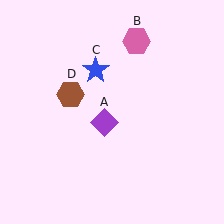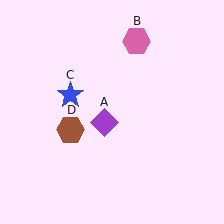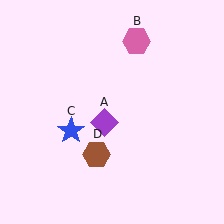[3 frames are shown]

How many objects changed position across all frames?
2 objects changed position: blue star (object C), brown hexagon (object D).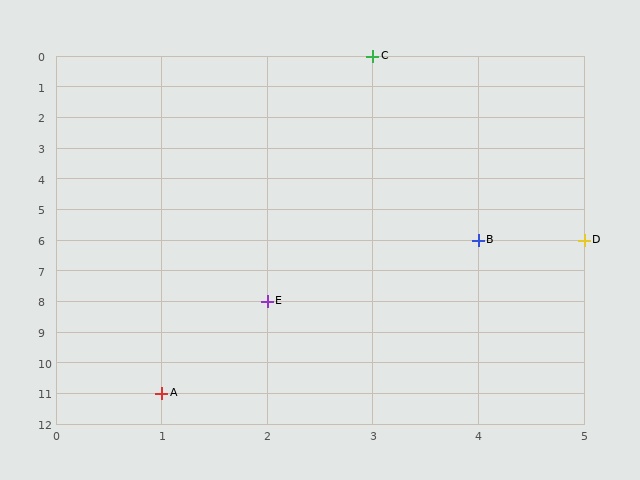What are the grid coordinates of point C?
Point C is at grid coordinates (3, 0).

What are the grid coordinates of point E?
Point E is at grid coordinates (2, 8).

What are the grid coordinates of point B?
Point B is at grid coordinates (4, 6).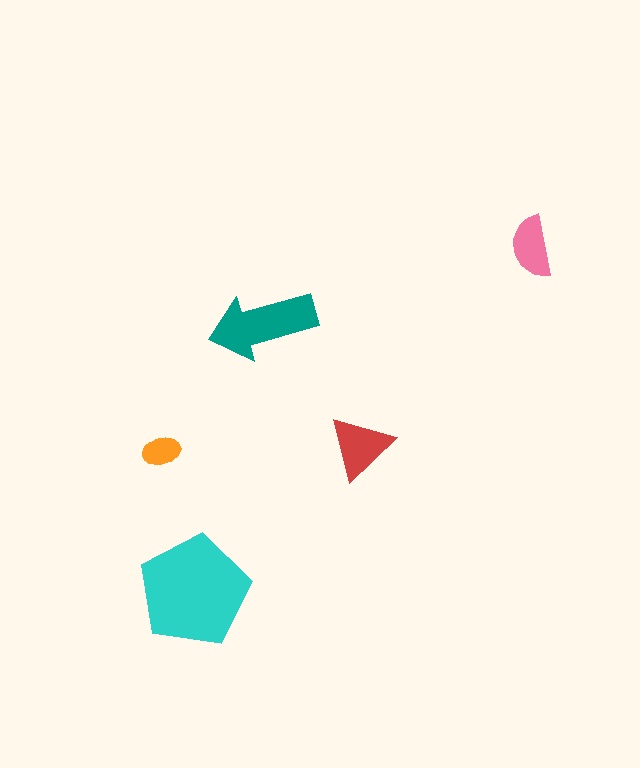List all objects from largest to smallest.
The cyan pentagon, the teal arrow, the red triangle, the pink semicircle, the orange ellipse.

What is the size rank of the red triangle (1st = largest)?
3rd.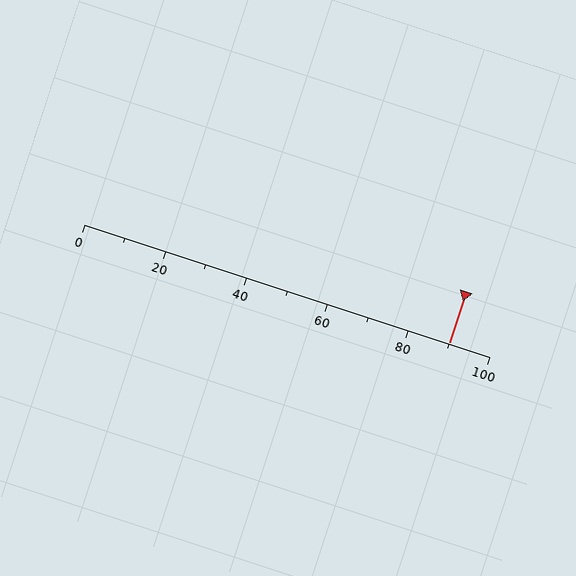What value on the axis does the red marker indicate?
The marker indicates approximately 90.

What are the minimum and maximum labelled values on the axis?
The axis runs from 0 to 100.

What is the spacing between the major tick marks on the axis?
The major ticks are spaced 20 apart.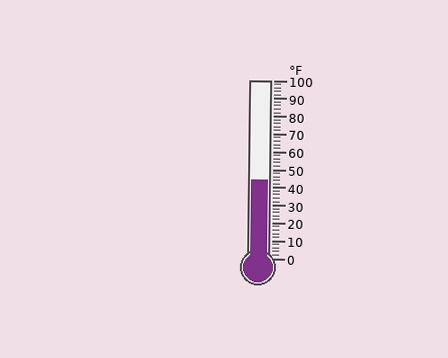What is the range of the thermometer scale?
The thermometer scale ranges from 0°F to 100°F.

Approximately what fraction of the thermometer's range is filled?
The thermometer is filled to approximately 45% of its range.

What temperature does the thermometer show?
The thermometer shows approximately 44°F.